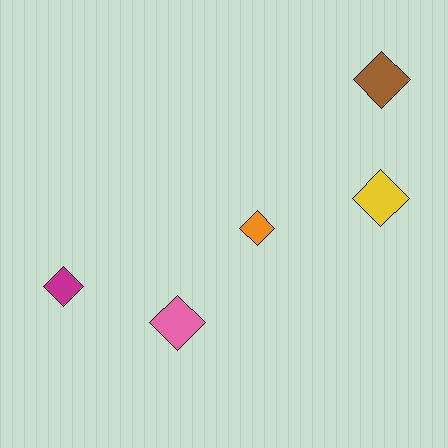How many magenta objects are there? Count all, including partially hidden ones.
There is 1 magenta object.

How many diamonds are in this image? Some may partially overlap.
There are 5 diamonds.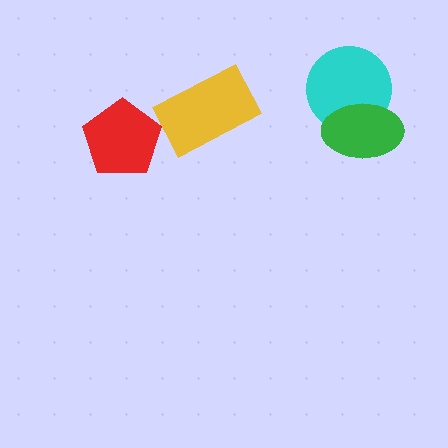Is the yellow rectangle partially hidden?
No, no other shape covers it.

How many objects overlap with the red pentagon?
0 objects overlap with the red pentagon.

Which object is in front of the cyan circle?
The green ellipse is in front of the cyan circle.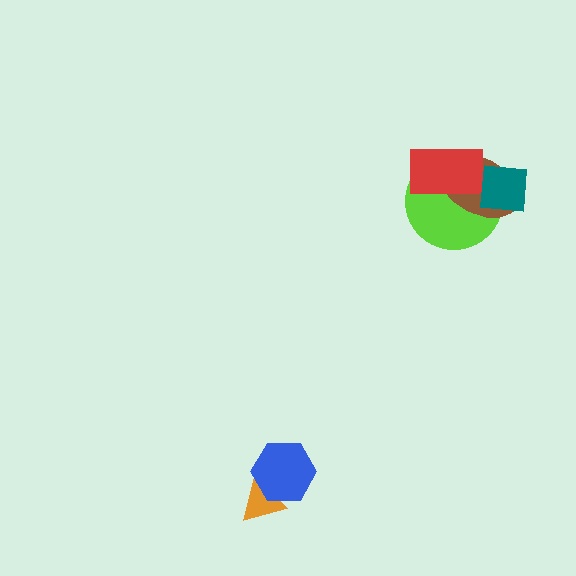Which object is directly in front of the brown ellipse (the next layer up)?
The red rectangle is directly in front of the brown ellipse.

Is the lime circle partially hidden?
Yes, it is partially covered by another shape.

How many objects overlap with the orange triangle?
1 object overlaps with the orange triangle.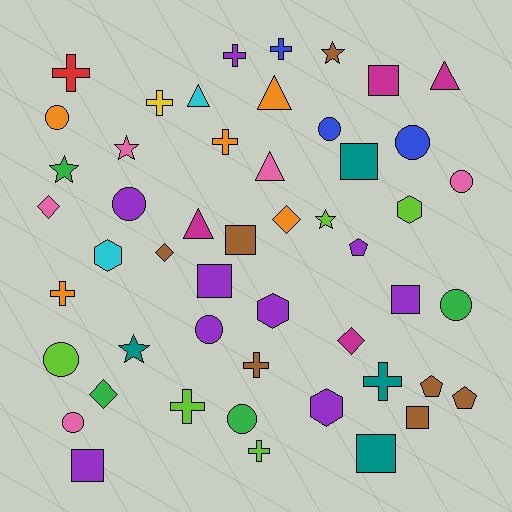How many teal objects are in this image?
There are 4 teal objects.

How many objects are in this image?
There are 50 objects.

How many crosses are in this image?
There are 10 crosses.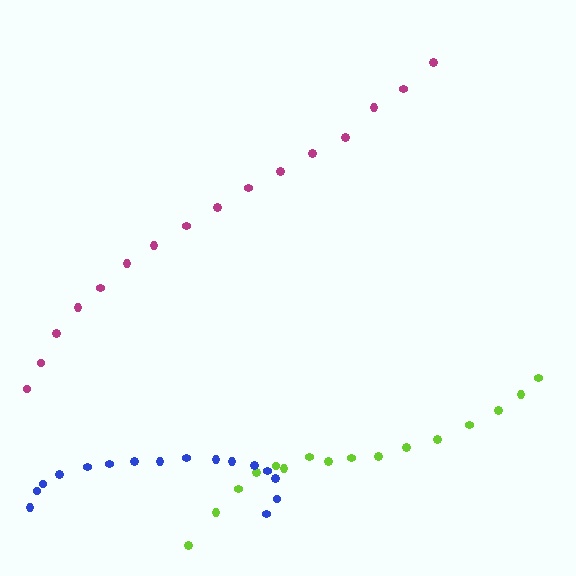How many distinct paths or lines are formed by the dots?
There are 3 distinct paths.